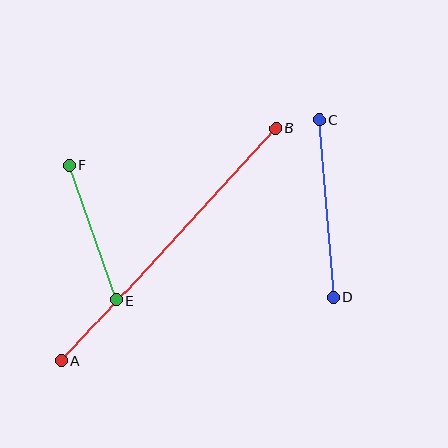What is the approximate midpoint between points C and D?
The midpoint is at approximately (326, 208) pixels.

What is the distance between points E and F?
The distance is approximately 143 pixels.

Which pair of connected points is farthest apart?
Points A and B are farthest apart.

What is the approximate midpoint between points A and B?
The midpoint is at approximately (168, 245) pixels.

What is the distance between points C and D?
The distance is approximately 178 pixels.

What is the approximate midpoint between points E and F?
The midpoint is at approximately (93, 233) pixels.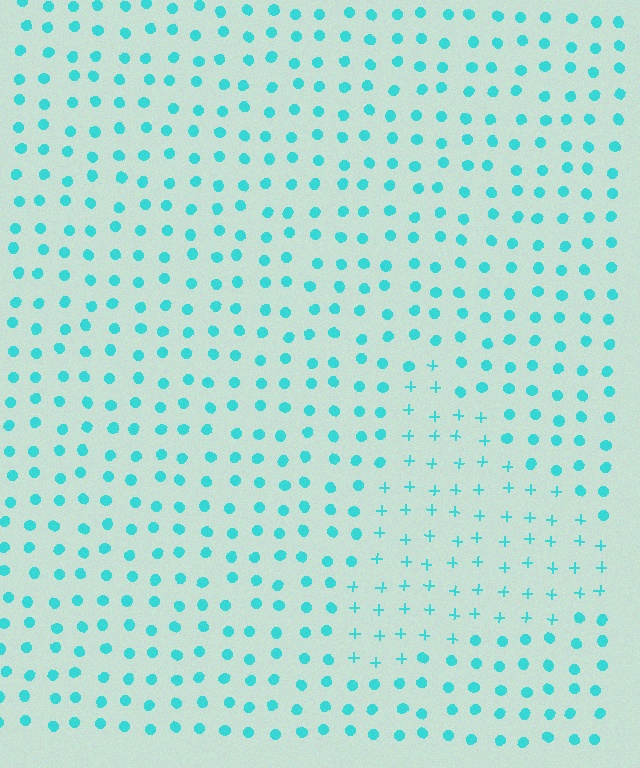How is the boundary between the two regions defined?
The boundary is defined by a change in element shape: plus signs inside vs. circles outside. All elements share the same color and spacing.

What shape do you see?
I see a triangle.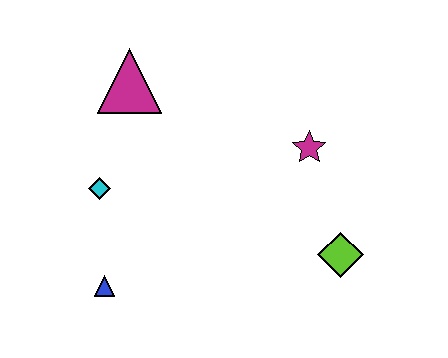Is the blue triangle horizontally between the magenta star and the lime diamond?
No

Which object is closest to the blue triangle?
The cyan diamond is closest to the blue triangle.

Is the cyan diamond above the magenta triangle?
No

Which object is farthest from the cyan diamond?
The lime diamond is farthest from the cyan diamond.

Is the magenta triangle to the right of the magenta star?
No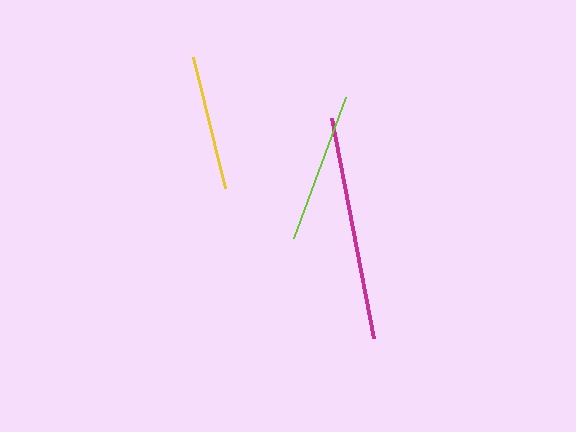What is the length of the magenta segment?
The magenta segment is approximately 223 pixels long.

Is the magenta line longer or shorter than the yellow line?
The magenta line is longer than the yellow line.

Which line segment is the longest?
The magenta line is the longest at approximately 223 pixels.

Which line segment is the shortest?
The yellow line is the shortest at approximately 135 pixels.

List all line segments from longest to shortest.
From longest to shortest: magenta, lime, yellow.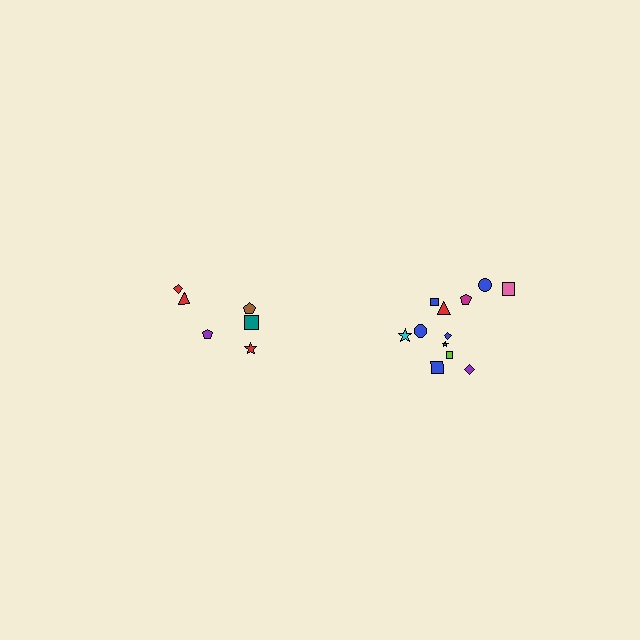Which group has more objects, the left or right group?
The right group.